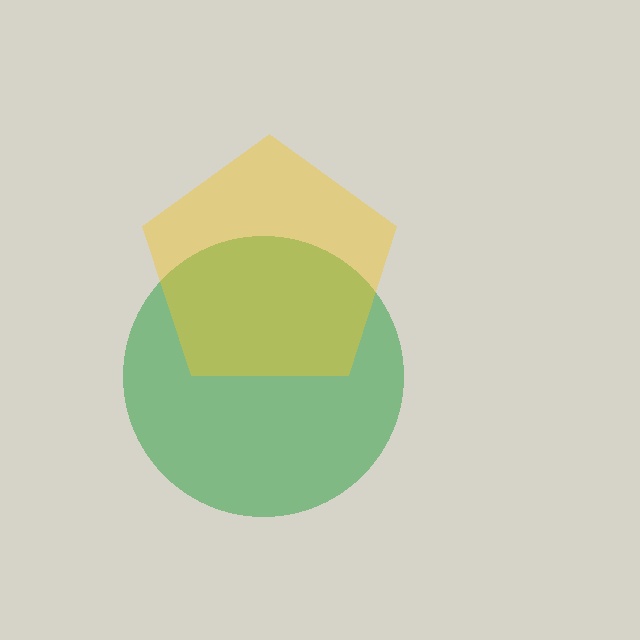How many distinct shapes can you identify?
There are 2 distinct shapes: a green circle, a yellow pentagon.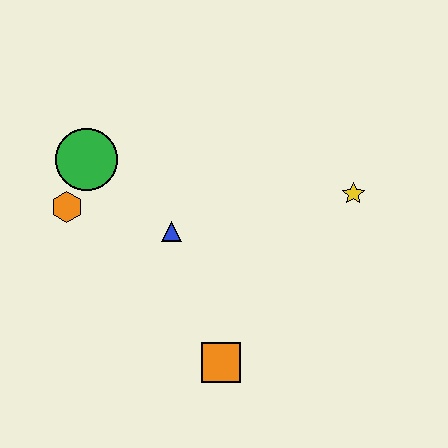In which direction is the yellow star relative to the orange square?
The yellow star is above the orange square.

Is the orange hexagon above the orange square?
Yes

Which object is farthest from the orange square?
The green circle is farthest from the orange square.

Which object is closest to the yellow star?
The blue triangle is closest to the yellow star.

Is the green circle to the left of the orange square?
Yes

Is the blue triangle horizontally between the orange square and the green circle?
Yes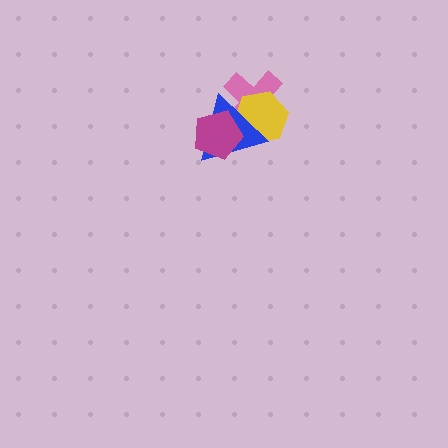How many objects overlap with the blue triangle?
3 objects overlap with the blue triangle.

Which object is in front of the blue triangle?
The magenta pentagon is in front of the blue triangle.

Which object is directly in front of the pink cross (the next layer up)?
The yellow hexagon is directly in front of the pink cross.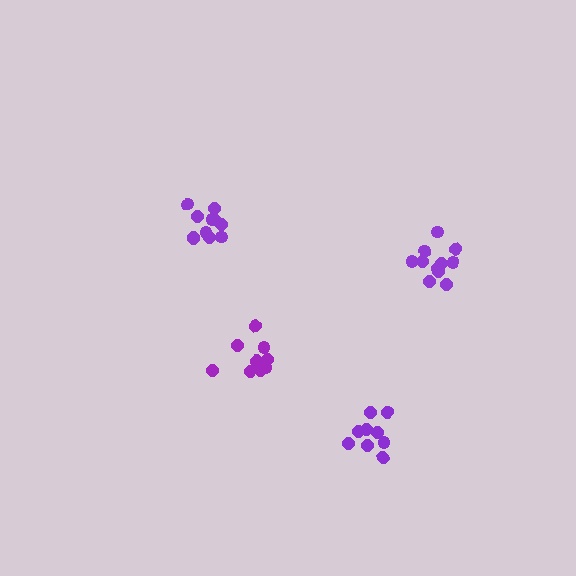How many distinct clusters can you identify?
There are 4 distinct clusters.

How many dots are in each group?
Group 1: 11 dots, Group 2: 11 dots, Group 3: 10 dots, Group 4: 9 dots (41 total).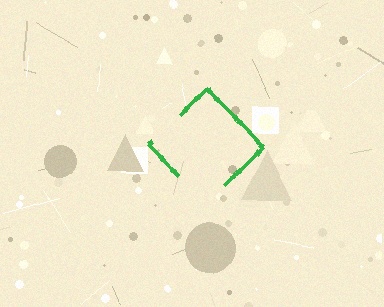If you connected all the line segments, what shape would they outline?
They would outline a diamond.